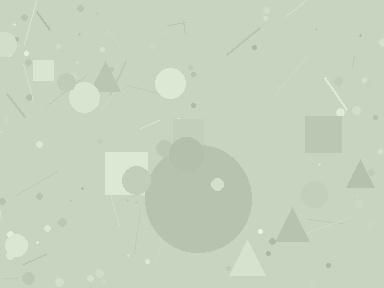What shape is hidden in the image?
A circle is hidden in the image.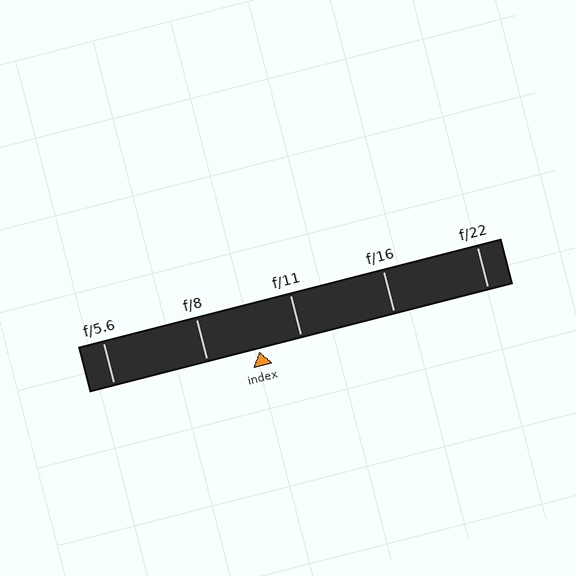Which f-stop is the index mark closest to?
The index mark is closest to f/11.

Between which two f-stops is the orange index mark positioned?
The index mark is between f/8 and f/11.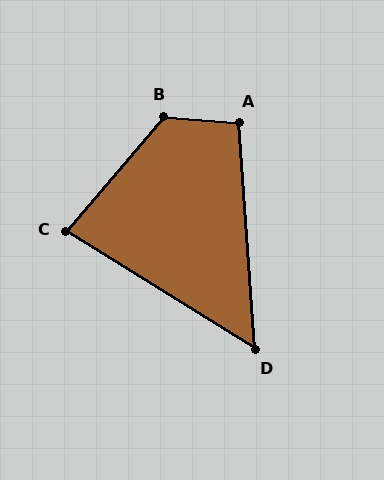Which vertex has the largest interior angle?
B, at approximately 126 degrees.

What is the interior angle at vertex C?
Approximately 82 degrees (acute).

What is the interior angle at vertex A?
Approximately 98 degrees (obtuse).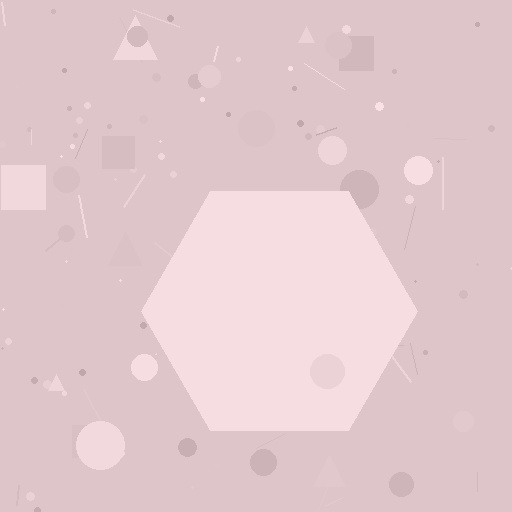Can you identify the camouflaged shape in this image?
The camouflaged shape is a hexagon.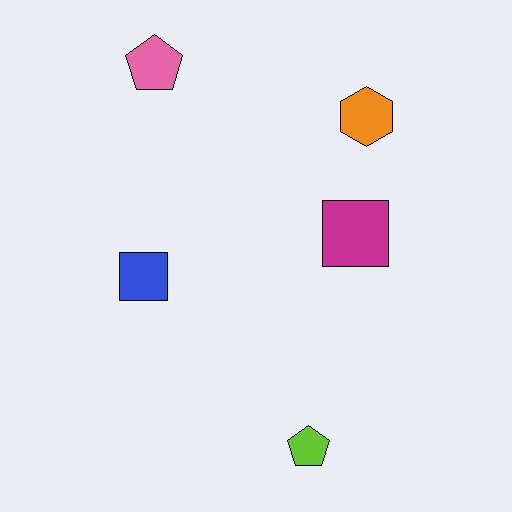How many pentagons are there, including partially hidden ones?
There are 2 pentagons.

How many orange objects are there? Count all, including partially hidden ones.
There is 1 orange object.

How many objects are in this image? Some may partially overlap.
There are 5 objects.